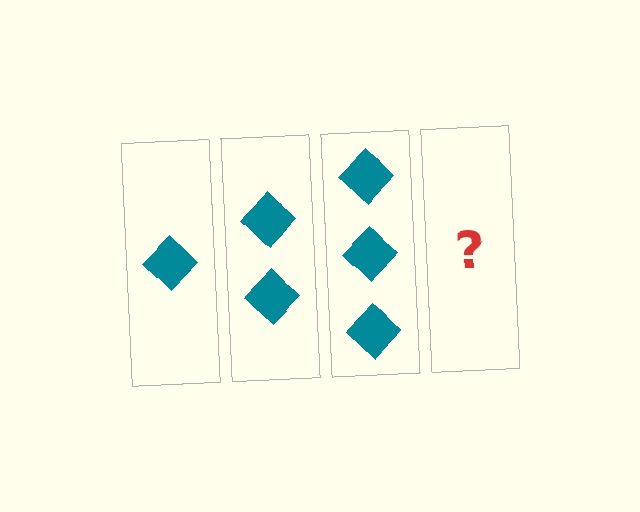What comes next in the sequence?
The next element should be 4 diamonds.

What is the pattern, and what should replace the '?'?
The pattern is that each step adds one more diamond. The '?' should be 4 diamonds.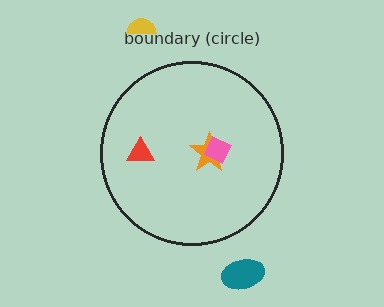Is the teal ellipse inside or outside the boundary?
Outside.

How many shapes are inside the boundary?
3 inside, 2 outside.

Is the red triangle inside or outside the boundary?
Inside.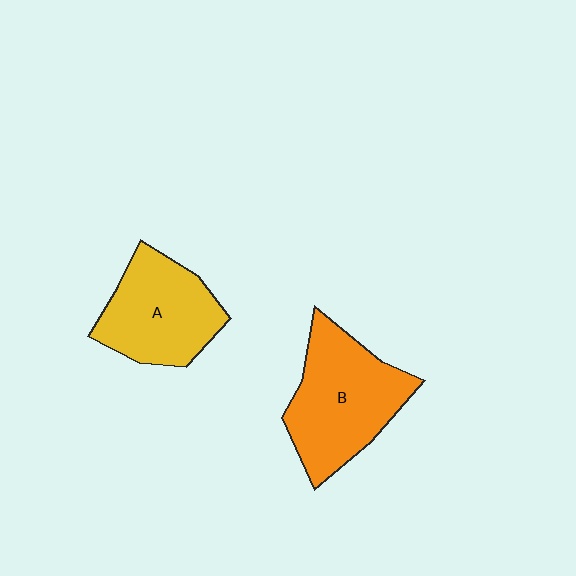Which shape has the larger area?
Shape B (orange).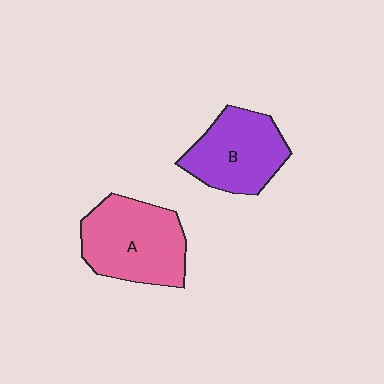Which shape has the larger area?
Shape A (pink).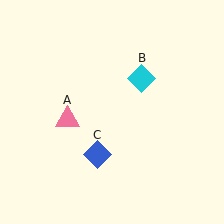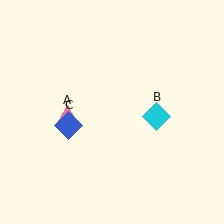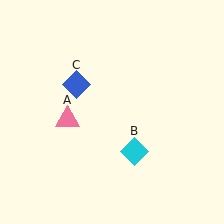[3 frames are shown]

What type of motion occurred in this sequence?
The cyan diamond (object B), blue diamond (object C) rotated clockwise around the center of the scene.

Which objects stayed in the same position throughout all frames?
Pink triangle (object A) remained stationary.